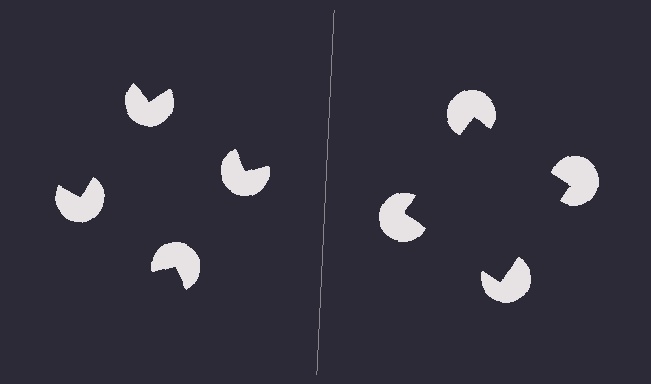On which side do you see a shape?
An illusory square appears on the right side. On the left side the wedge cuts are rotated, so no coherent shape forms.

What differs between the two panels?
The pac-man discs are positioned identically on both sides; only the wedge orientations differ. On the right they align to a square; on the left they are misaligned.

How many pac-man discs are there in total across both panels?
8 — 4 on each side.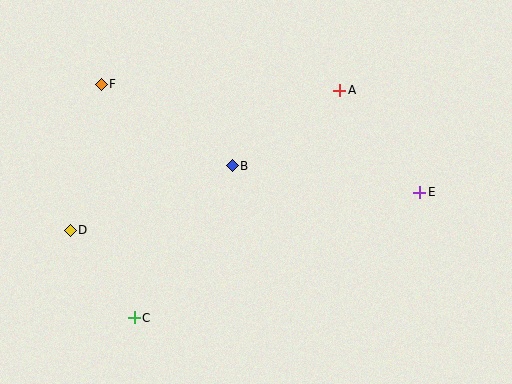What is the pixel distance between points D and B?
The distance between D and B is 174 pixels.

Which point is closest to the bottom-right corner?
Point E is closest to the bottom-right corner.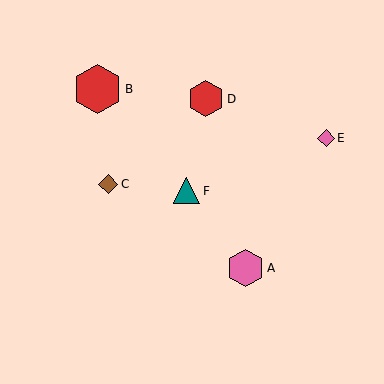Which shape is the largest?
The red hexagon (labeled B) is the largest.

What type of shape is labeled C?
Shape C is a brown diamond.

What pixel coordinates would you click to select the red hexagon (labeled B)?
Click at (97, 89) to select the red hexagon B.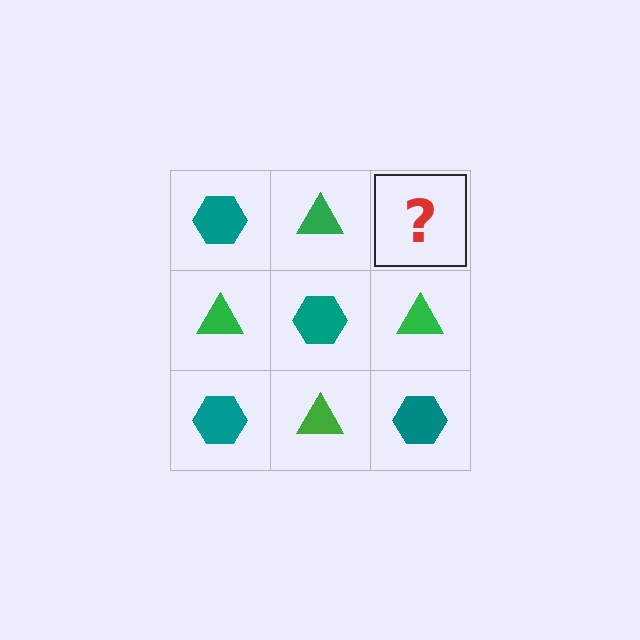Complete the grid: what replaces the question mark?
The question mark should be replaced with a teal hexagon.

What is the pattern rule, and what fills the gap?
The rule is that it alternates teal hexagon and green triangle in a checkerboard pattern. The gap should be filled with a teal hexagon.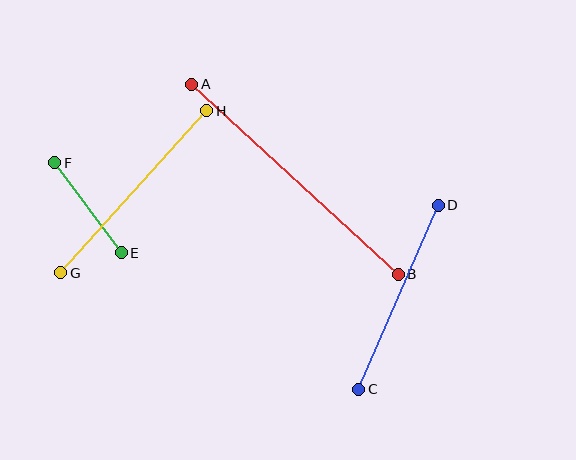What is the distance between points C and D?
The distance is approximately 201 pixels.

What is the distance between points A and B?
The distance is approximately 281 pixels.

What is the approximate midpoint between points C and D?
The midpoint is at approximately (399, 297) pixels.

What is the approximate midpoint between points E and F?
The midpoint is at approximately (88, 208) pixels.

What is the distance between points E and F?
The distance is approximately 112 pixels.